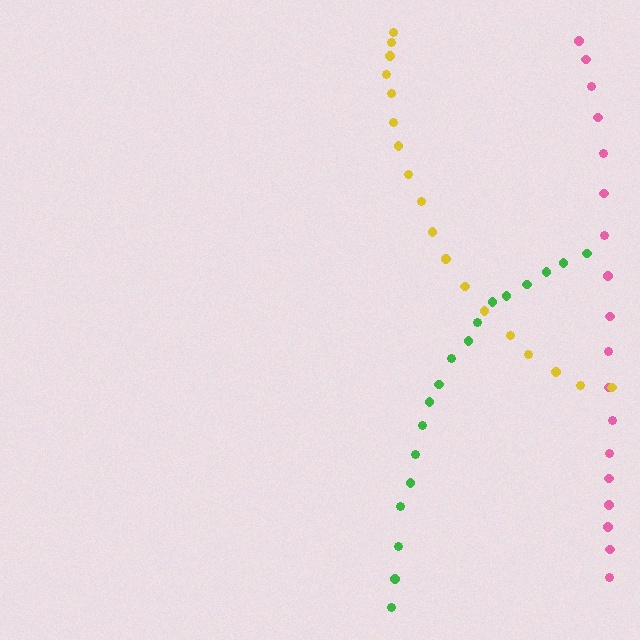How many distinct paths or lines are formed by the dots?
There are 3 distinct paths.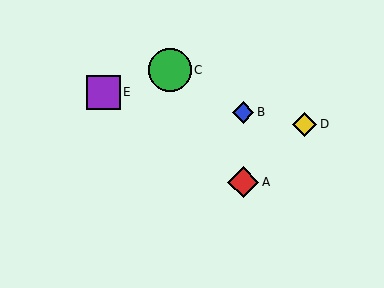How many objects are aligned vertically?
2 objects (A, B) are aligned vertically.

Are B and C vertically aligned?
No, B is at x≈243 and C is at x≈170.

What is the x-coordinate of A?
Object A is at x≈243.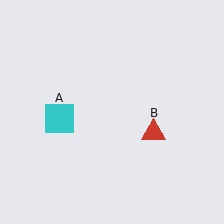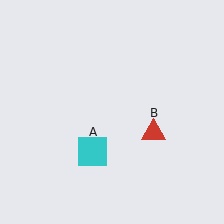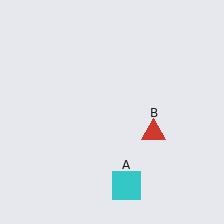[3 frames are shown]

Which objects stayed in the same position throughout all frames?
Red triangle (object B) remained stationary.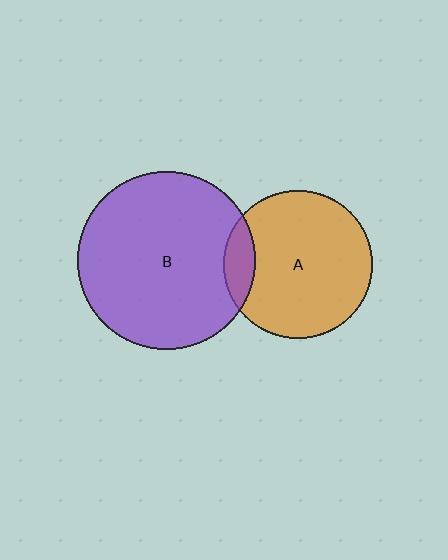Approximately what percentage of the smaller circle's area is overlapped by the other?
Approximately 10%.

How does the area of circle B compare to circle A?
Approximately 1.4 times.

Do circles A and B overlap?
Yes.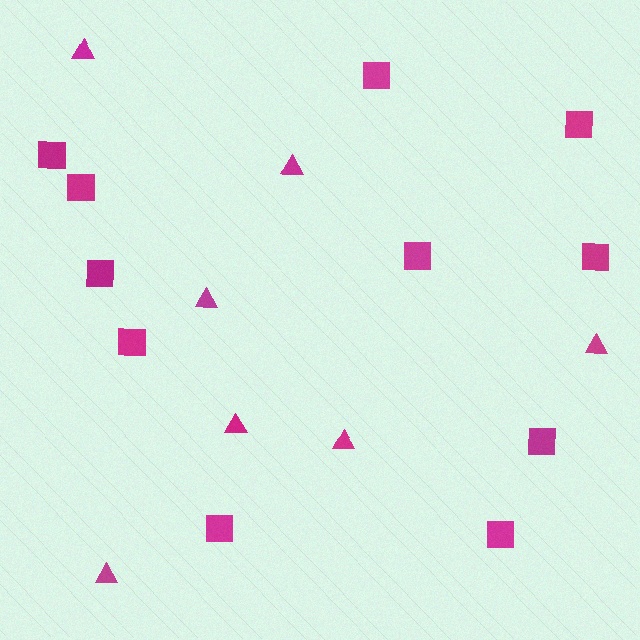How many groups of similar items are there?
There are 2 groups: one group of squares (11) and one group of triangles (7).